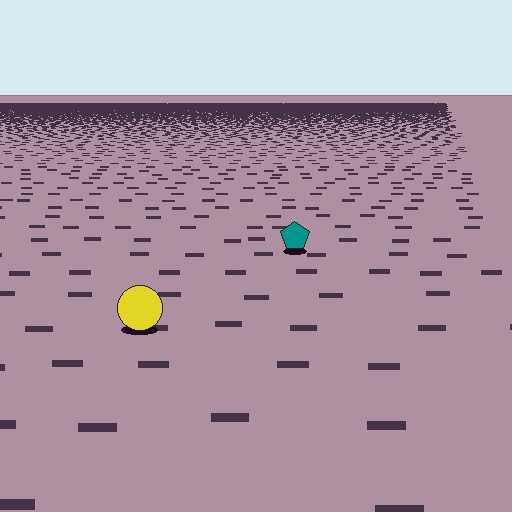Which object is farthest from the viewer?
The teal pentagon is farthest from the viewer. It appears smaller and the ground texture around it is denser.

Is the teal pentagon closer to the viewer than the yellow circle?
No. The yellow circle is closer — you can tell from the texture gradient: the ground texture is coarser near it.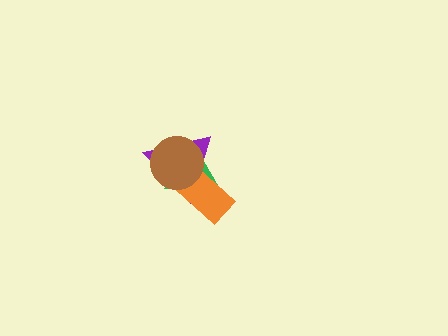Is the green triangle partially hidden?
Yes, it is partially covered by another shape.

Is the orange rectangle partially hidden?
Yes, it is partially covered by another shape.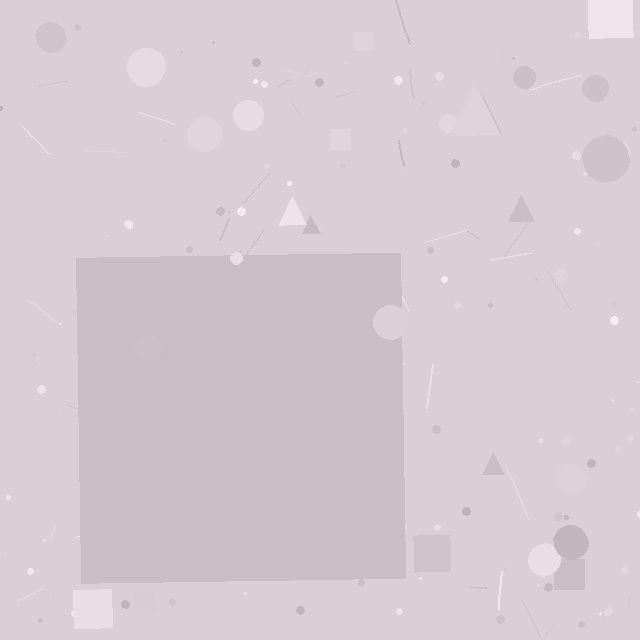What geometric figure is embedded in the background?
A square is embedded in the background.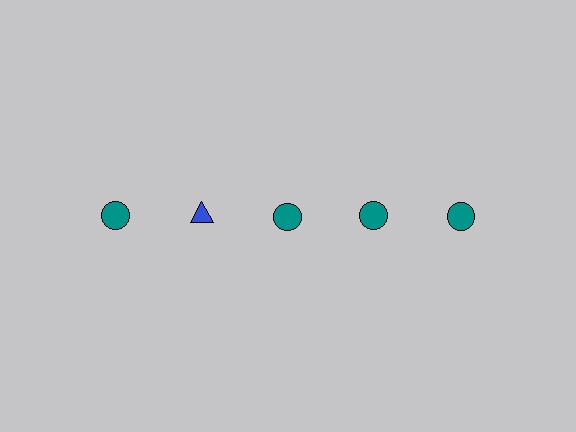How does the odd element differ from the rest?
It differs in both color (blue instead of teal) and shape (triangle instead of circle).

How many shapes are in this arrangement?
There are 5 shapes arranged in a grid pattern.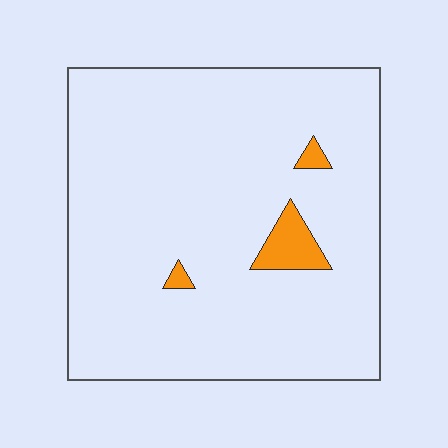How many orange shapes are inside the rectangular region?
3.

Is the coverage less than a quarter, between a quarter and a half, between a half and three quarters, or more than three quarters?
Less than a quarter.